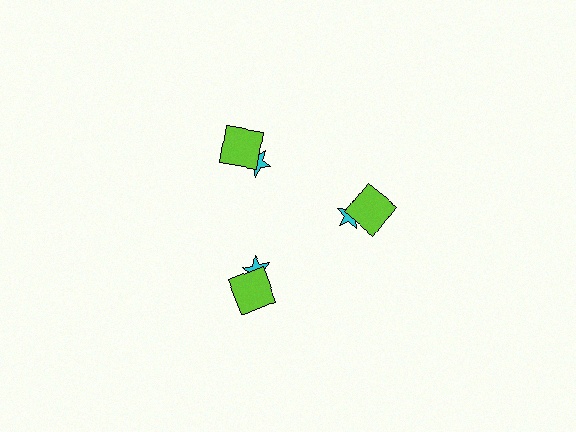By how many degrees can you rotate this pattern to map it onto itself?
The pattern maps onto itself every 120 degrees of rotation.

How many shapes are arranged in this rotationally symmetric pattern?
There are 6 shapes, arranged in 3 groups of 2.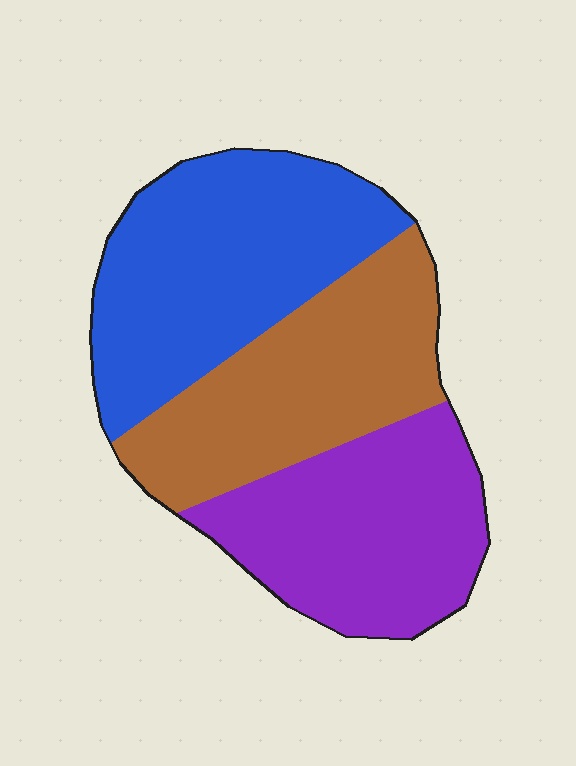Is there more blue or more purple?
Blue.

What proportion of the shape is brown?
Brown takes up about one third (1/3) of the shape.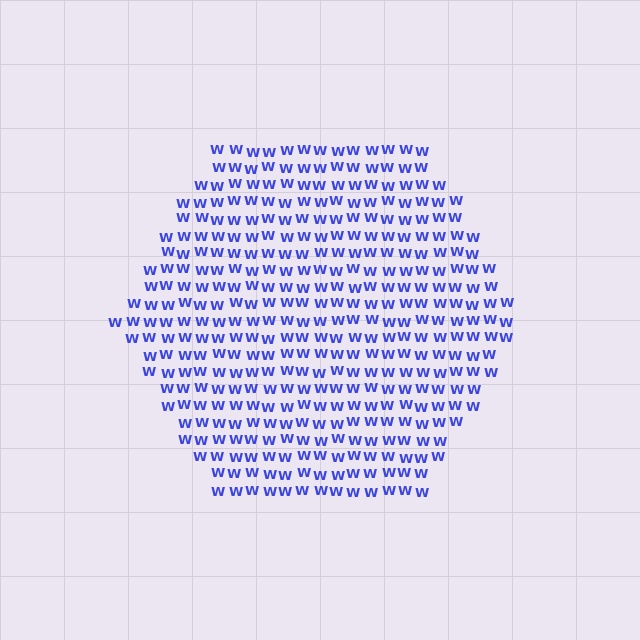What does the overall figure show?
The overall figure shows a hexagon.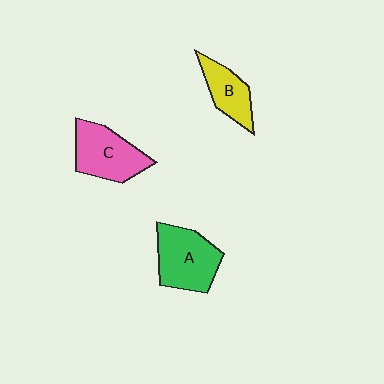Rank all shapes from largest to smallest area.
From largest to smallest: A (green), C (pink), B (yellow).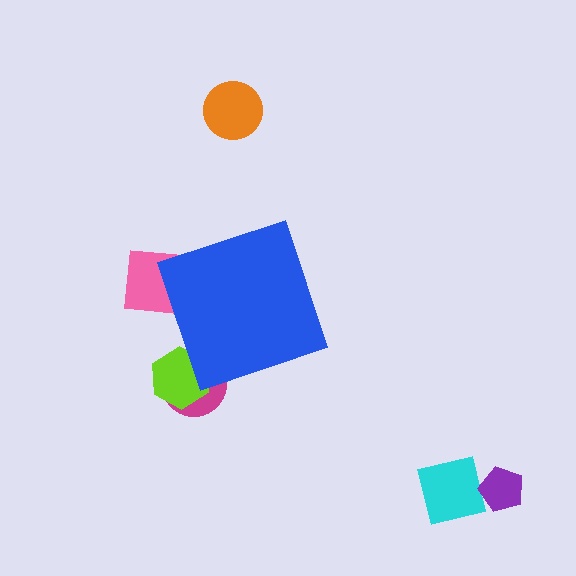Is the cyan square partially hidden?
No, the cyan square is fully visible.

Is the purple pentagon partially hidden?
No, the purple pentagon is fully visible.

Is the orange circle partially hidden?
No, the orange circle is fully visible.